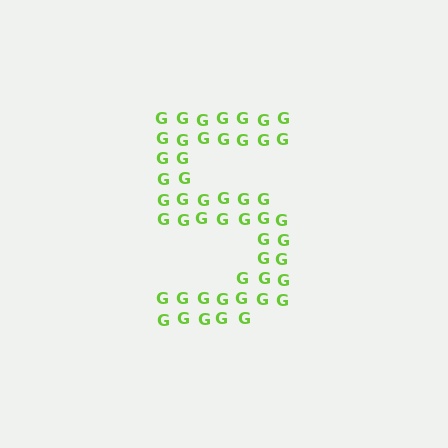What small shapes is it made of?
It is made of small letter G's.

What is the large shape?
The large shape is the digit 5.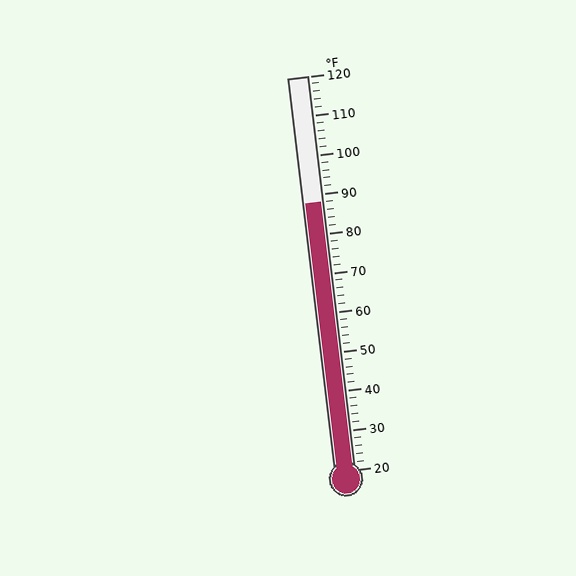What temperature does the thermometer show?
The thermometer shows approximately 88°F.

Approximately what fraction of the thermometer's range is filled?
The thermometer is filled to approximately 70% of its range.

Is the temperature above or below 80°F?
The temperature is above 80°F.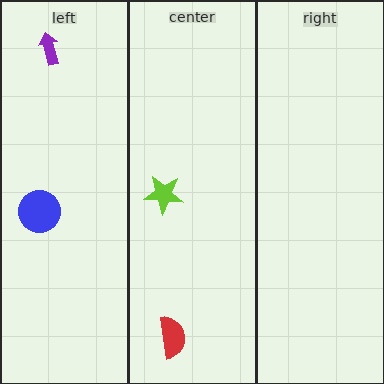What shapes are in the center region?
The lime star, the red semicircle.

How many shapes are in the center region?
2.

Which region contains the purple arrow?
The left region.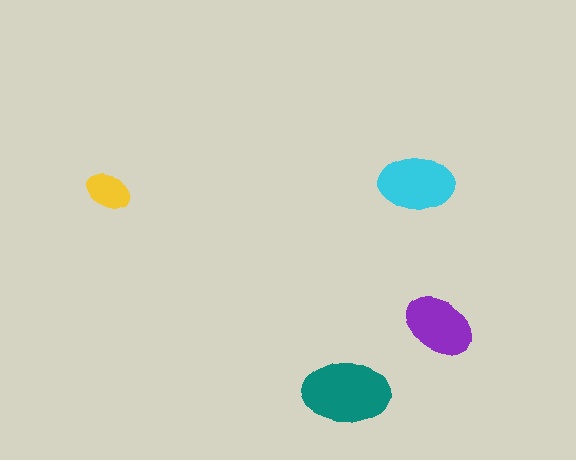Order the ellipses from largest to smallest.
the teal one, the cyan one, the purple one, the yellow one.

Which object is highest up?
The cyan ellipse is topmost.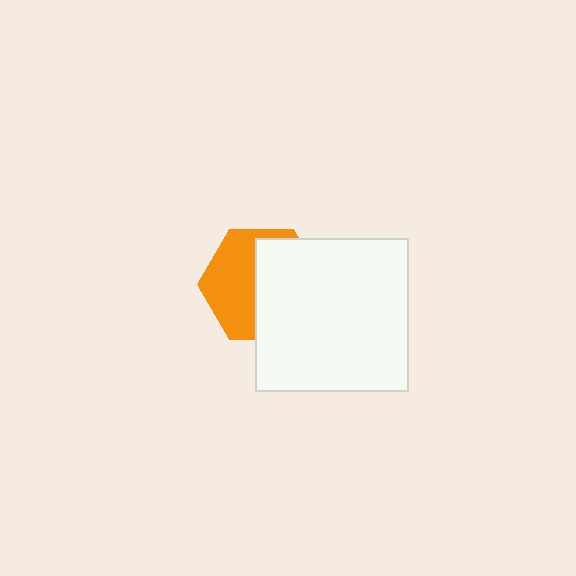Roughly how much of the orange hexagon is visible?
About half of it is visible (roughly 47%).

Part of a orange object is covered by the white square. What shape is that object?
It is a hexagon.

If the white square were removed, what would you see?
You would see the complete orange hexagon.